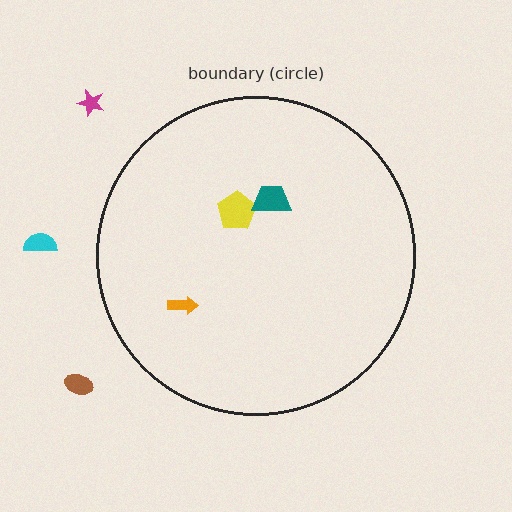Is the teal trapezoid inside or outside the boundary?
Inside.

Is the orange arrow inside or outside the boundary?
Inside.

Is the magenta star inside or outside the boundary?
Outside.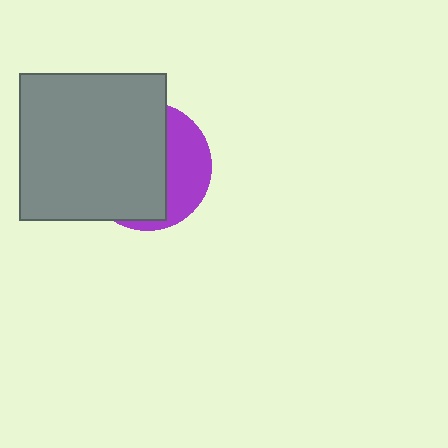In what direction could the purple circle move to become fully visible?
The purple circle could move right. That would shift it out from behind the gray square entirely.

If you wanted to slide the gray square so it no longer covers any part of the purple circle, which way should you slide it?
Slide it left — that is the most direct way to separate the two shapes.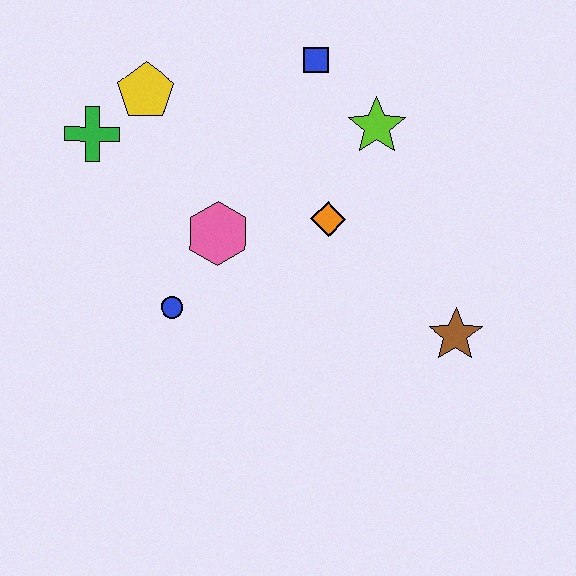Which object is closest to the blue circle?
The pink hexagon is closest to the blue circle.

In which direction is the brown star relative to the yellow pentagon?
The brown star is to the right of the yellow pentagon.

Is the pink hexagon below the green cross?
Yes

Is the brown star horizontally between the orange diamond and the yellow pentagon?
No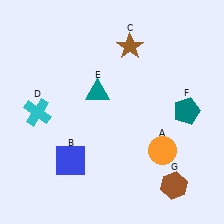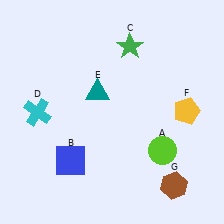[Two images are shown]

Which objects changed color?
A changed from orange to lime. C changed from brown to green. F changed from teal to yellow.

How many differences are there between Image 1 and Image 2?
There are 3 differences between the two images.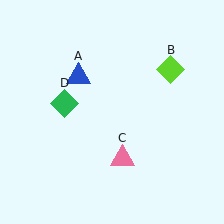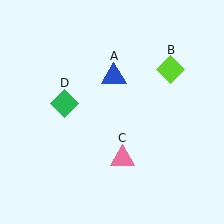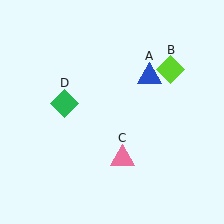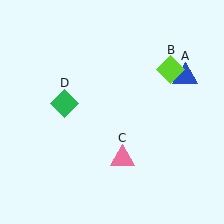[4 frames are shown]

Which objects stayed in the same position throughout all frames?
Lime diamond (object B) and pink triangle (object C) and green diamond (object D) remained stationary.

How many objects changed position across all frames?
1 object changed position: blue triangle (object A).